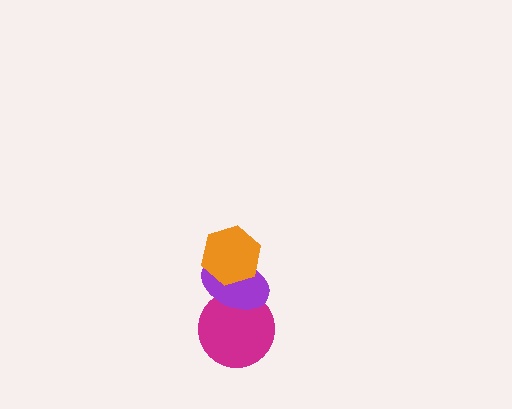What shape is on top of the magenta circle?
The purple ellipse is on top of the magenta circle.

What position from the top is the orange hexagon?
The orange hexagon is 1st from the top.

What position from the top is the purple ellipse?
The purple ellipse is 2nd from the top.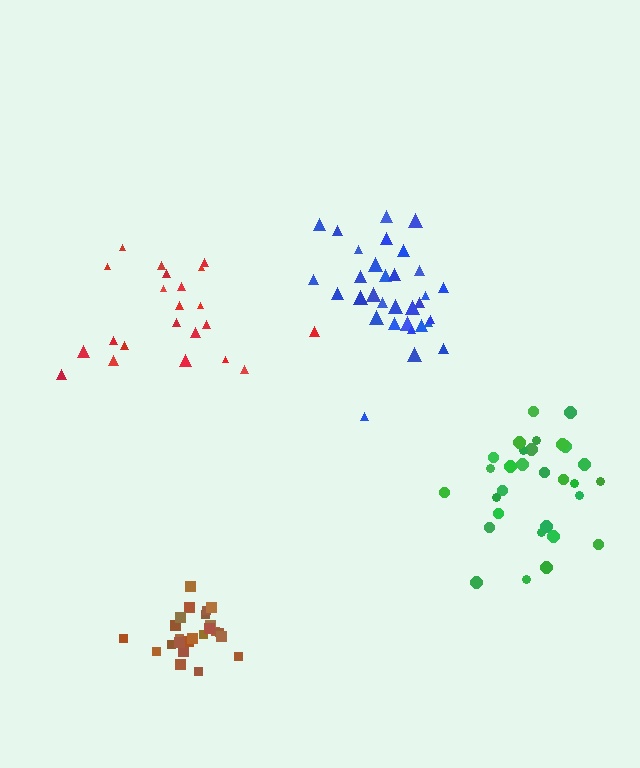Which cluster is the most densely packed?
Brown.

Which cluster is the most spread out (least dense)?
Red.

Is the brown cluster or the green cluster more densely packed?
Brown.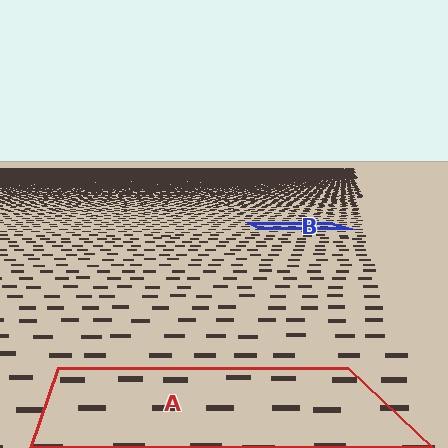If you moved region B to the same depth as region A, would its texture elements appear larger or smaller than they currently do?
They would appear larger. At a closer depth, the same texture elements are projected at a bigger on-screen size.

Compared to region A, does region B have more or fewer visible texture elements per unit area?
Region B has more texture elements per unit area — they are packed more densely because it is farther away.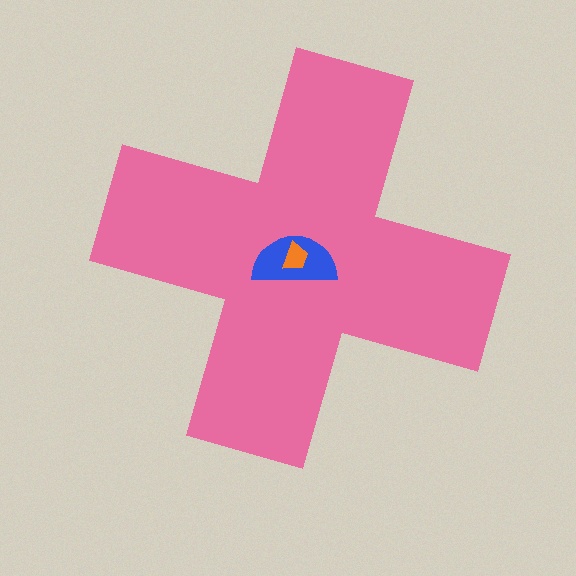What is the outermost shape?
The pink cross.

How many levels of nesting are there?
3.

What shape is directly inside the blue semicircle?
The orange trapezoid.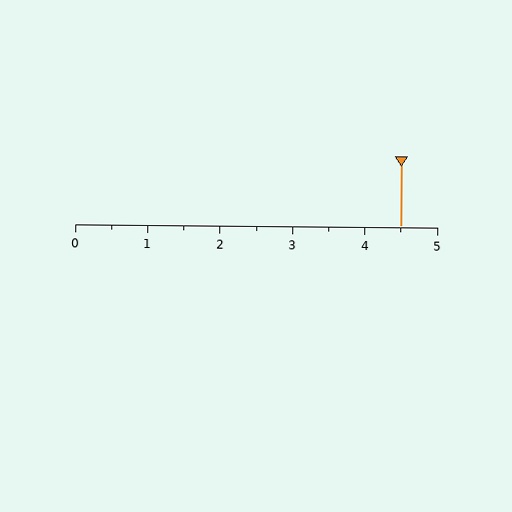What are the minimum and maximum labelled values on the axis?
The axis runs from 0 to 5.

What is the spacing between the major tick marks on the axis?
The major ticks are spaced 1 apart.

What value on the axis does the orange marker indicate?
The marker indicates approximately 4.5.